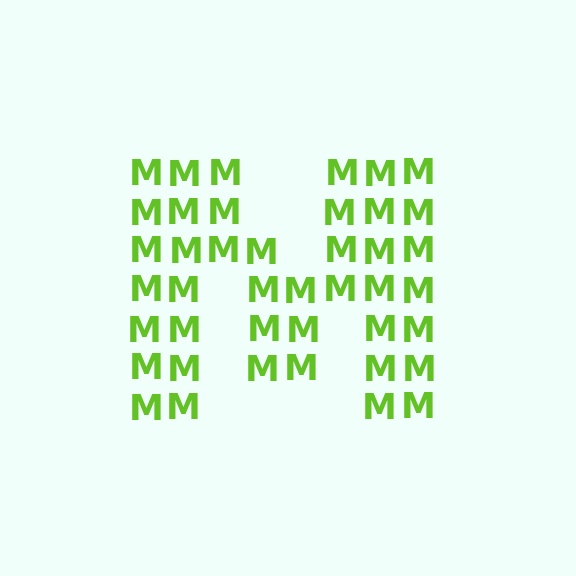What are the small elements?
The small elements are letter M's.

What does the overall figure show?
The overall figure shows the letter M.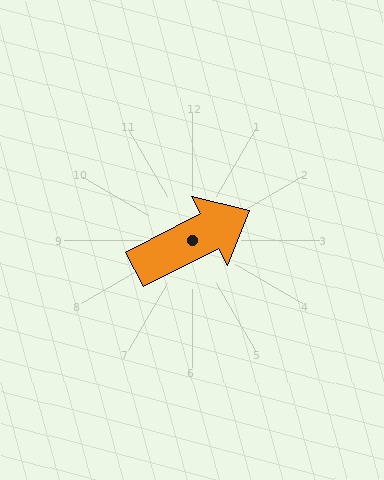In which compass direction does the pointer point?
Northeast.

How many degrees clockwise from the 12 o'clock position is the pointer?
Approximately 63 degrees.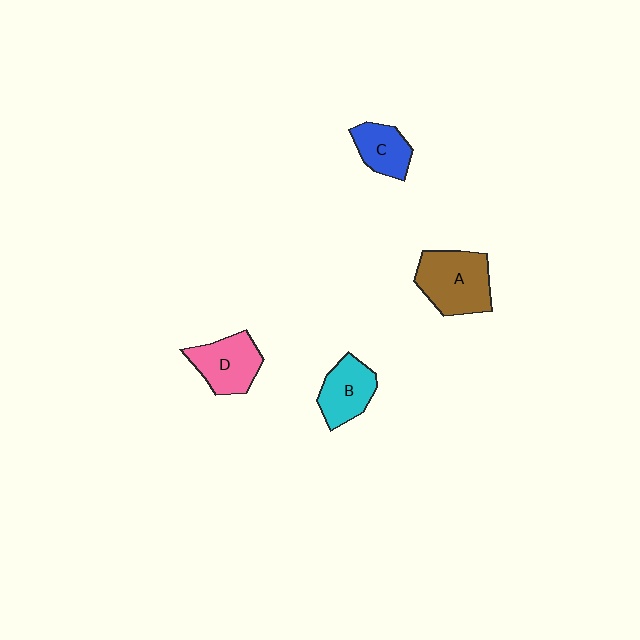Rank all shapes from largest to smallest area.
From largest to smallest: A (brown), D (pink), B (cyan), C (blue).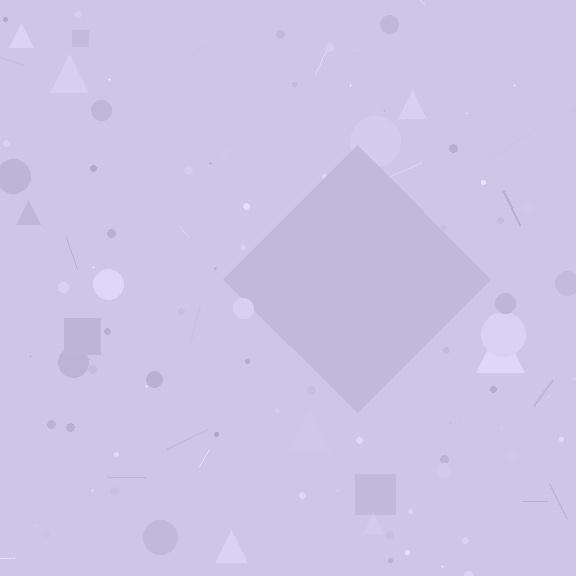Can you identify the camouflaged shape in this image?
The camouflaged shape is a diamond.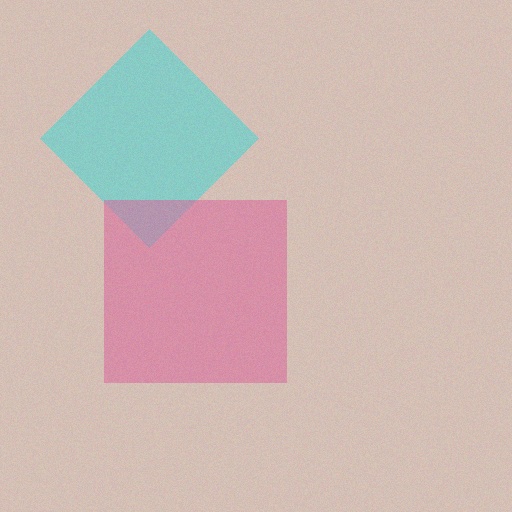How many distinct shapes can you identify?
There are 2 distinct shapes: a cyan diamond, a pink square.